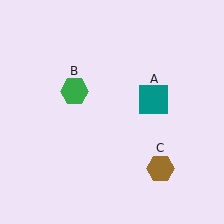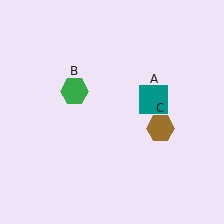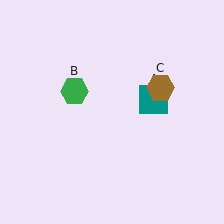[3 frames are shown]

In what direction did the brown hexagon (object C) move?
The brown hexagon (object C) moved up.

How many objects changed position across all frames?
1 object changed position: brown hexagon (object C).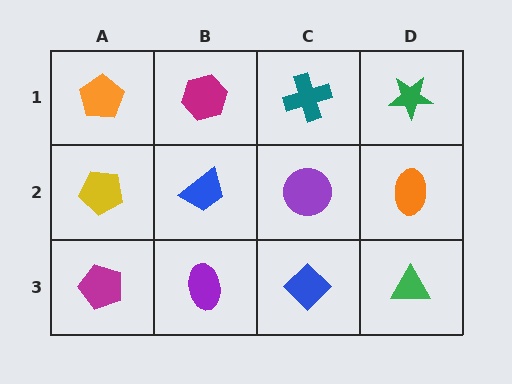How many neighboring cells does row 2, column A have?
3.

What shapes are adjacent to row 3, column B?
A blue trapezoid (row 2, column B), a magenta pentagon (row 3, column A), a blue diamond (row 3, column C).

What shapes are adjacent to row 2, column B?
A magenta hexagon (row 1, column B), a purple ellipse (row 3, column B), a yellow pentagon (row 2, column A), a purple circle (row 2, column C).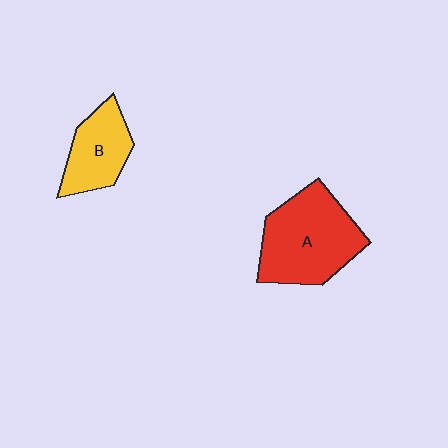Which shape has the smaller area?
Shape B (yellow).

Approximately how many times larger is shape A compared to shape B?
Approximately 1.7 times.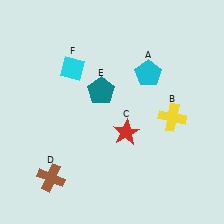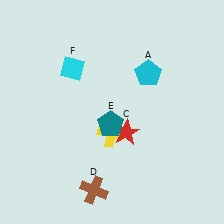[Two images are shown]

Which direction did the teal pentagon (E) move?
The teal pentagon (E) moved down.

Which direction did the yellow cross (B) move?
The yellow cross (B) moved left.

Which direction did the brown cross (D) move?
The brown cross (D) moved right.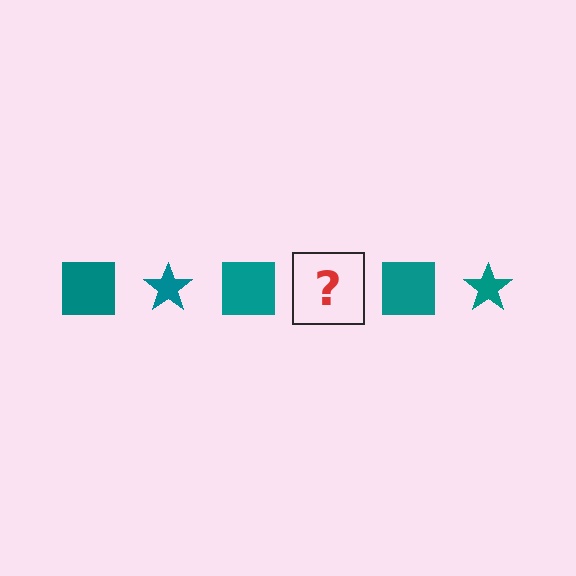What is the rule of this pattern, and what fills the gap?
The rule is that the pattern cycles through square, star shapes in teal. The gap should be filled with a teal star.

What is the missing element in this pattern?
The missing element is a teal star.